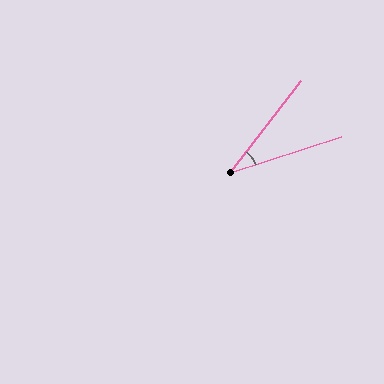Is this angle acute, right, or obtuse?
It is acute.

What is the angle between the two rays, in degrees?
Approximately 34 degrees.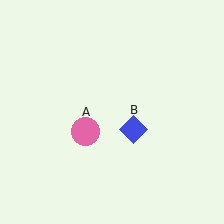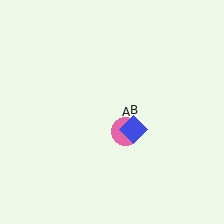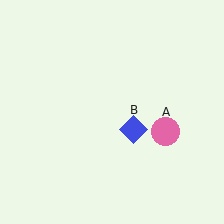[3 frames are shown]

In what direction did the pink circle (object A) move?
The pink circle (object A) moved right.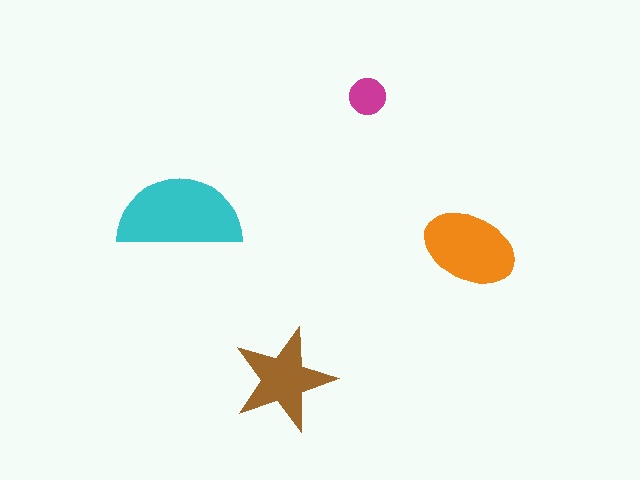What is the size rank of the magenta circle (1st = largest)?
4th.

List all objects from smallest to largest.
The magenta circle, the brown star, the orange ellipse, the cyan semicircle.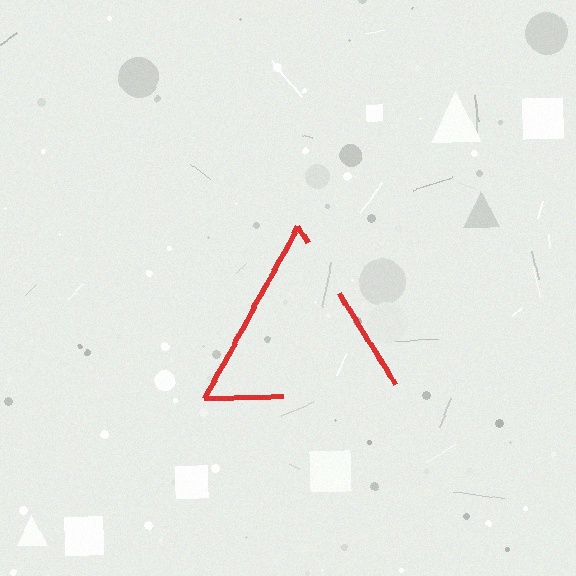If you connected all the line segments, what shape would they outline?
They would outline a triangle.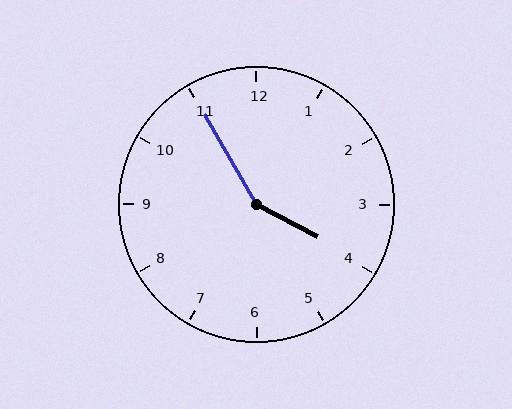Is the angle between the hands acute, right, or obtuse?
It is obtuse.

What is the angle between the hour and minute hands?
Approximately 148 degrees.